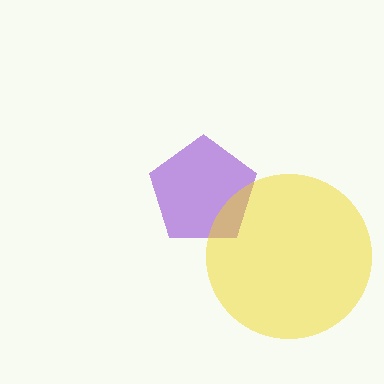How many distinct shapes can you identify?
There are 2 distinct shapes: a purple pentagon, a yellow circle.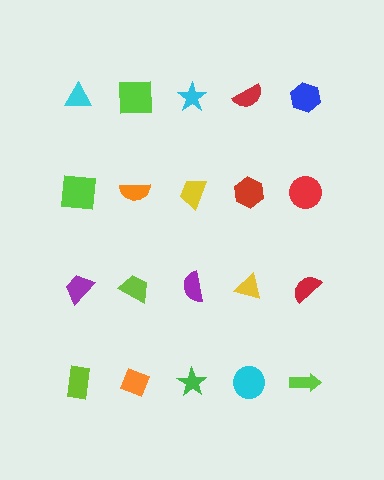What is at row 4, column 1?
A lime rectangle.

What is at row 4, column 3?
A green star.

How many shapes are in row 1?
5 shapes.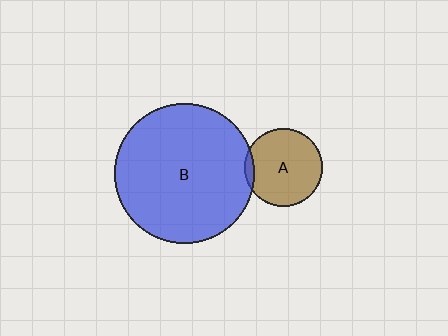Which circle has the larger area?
Circle B (blue).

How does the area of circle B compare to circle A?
Approximately 3.2 times.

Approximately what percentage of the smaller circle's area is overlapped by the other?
Approximately 5%.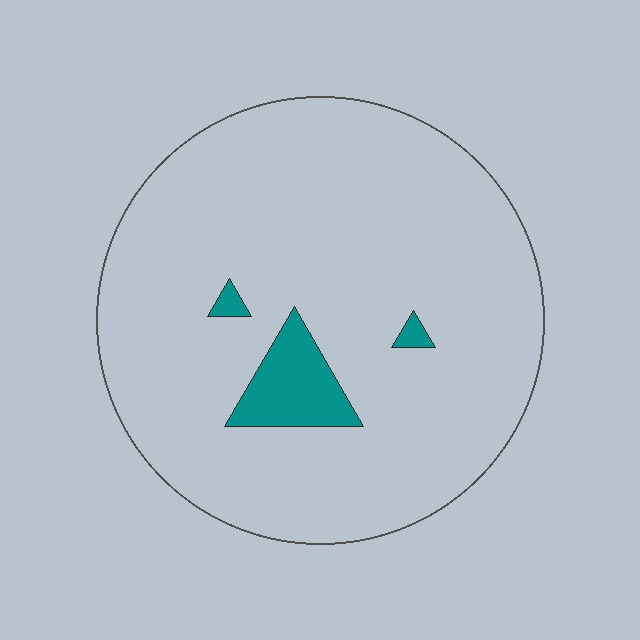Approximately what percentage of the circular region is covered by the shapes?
Approximately 5%.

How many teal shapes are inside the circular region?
3.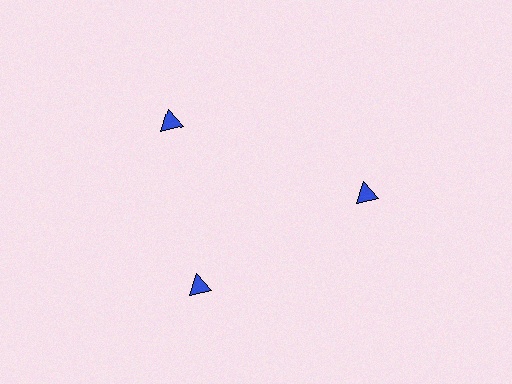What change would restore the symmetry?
The symmetry would be restored by rotating it back into even spacing with its neighbors so that all 3 triangles sit at equal angles and equal distance from the center.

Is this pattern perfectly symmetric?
No. The 3 blue triangles are arranged in a ring, but one element near the 11 o'clock position is rotated out of alignment along the ring, breaking the 3-fold rotational symmetry.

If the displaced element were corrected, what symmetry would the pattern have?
It would have 3-fold rotational symmetry — the pattern would map onto itself every 120 degrees.